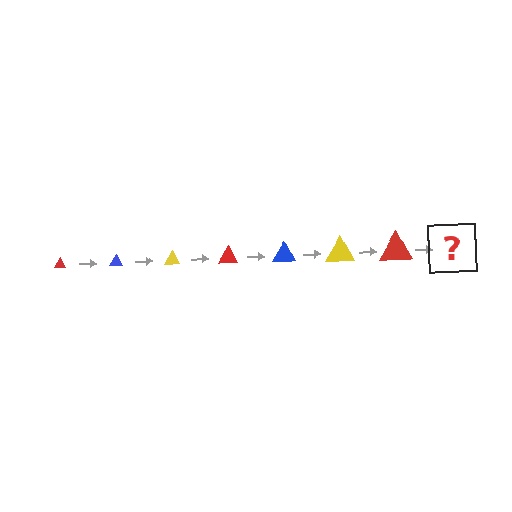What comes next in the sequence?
The next element should be a blue triangle, larger than the previous one.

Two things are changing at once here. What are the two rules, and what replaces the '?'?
The two rules are that the triangle grows larger each step and the color cycles through red, blue, and yellow. The '?' should be a blue triangle, larger than the previous one.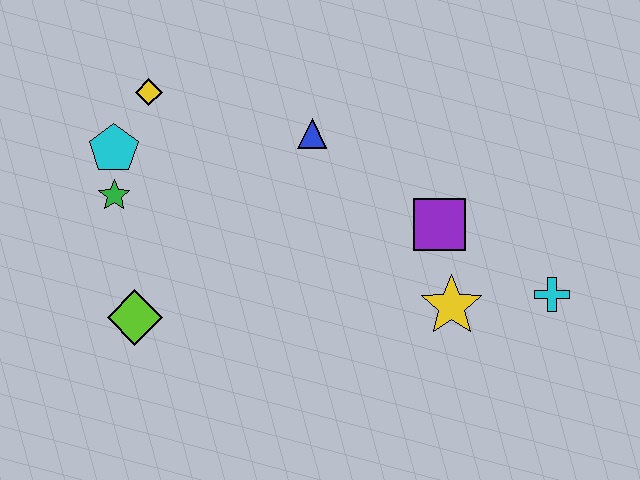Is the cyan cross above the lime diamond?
Yes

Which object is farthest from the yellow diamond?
The cyan cross is farthest from the yellow diamond.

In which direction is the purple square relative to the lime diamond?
The purple square is to the right of the lime diamond.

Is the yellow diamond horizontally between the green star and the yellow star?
Yes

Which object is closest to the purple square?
The yellow star is closest to the purple square.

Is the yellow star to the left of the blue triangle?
No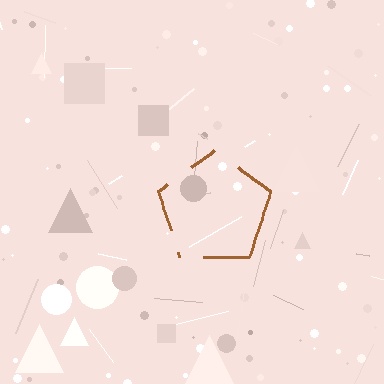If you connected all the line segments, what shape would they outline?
They would outline a pentagon.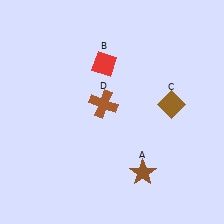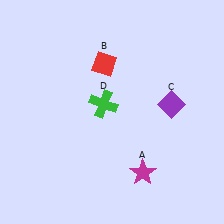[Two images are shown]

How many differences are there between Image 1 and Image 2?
There are 3 differences between the two images.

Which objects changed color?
A changed from brown to magenta. C changed from brown to purple. D changed from brown to green.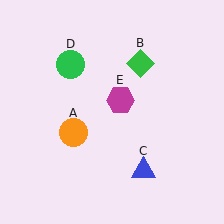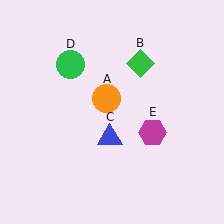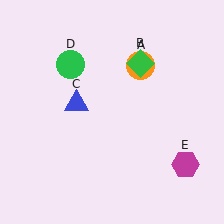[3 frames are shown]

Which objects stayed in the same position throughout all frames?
Green diamond (object B) and green circle (object D) remained stationary.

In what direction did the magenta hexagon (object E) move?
The magenta hexagon (object E) moved down and to the right.